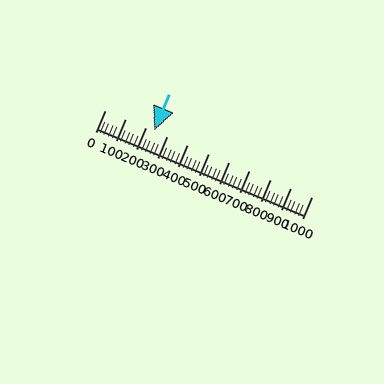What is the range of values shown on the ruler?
The ruler shows values from 0 to 1000.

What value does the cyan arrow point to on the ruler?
The cyan arrow points to approximately 240.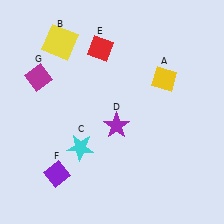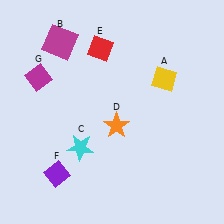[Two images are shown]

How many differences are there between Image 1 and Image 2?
There are 2 differences between the two images.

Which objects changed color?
B changed from yellow to magenta. D changed from purple to orange.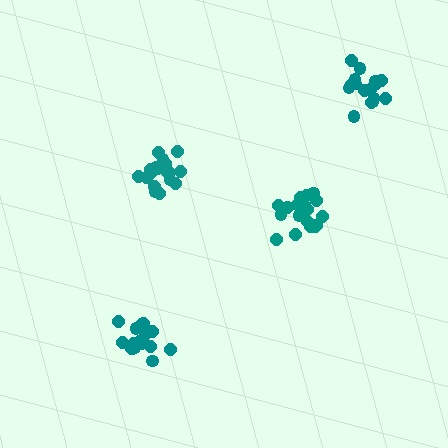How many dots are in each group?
Group 1: 16 dots, Group 2: 20 dots, Group 3: 16 dots, Group 4: 19 dots (71 total).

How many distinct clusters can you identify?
There are 4 distinct clusters.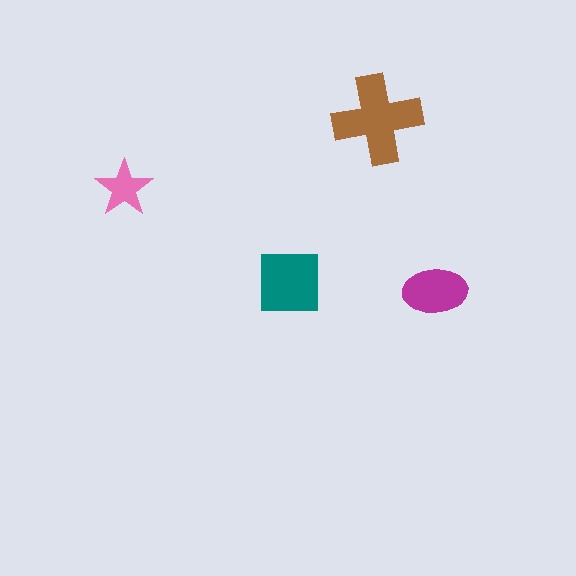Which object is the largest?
The brown cross.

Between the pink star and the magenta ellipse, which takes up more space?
The magenta ellipse.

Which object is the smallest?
The pink star.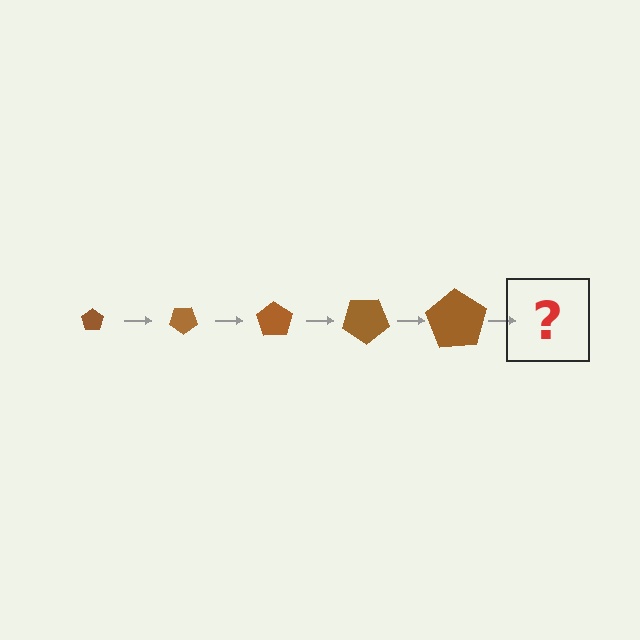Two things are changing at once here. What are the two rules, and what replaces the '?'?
The two rules are that the pentagon grows larger each step and it rotates 35 degrees each step. The '?' should be a pentagon, larger than the previous one and rotated 175 degrees from the start.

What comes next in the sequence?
The next element should be a pentagon, larger than the previous one and rotated 175 degrees from the start.